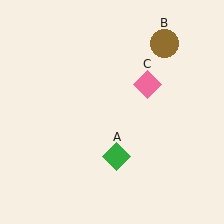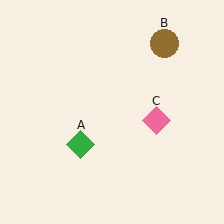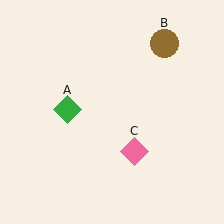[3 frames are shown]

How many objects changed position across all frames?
2 objects changed position: green diamond (object A), pink diamond (object C).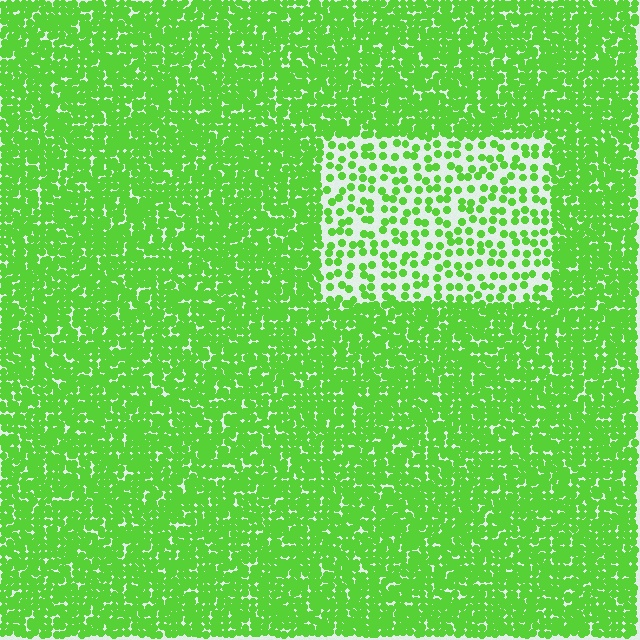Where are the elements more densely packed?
The elements are more densely packed outside the rectangle boundary.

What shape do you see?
I see a rectangle.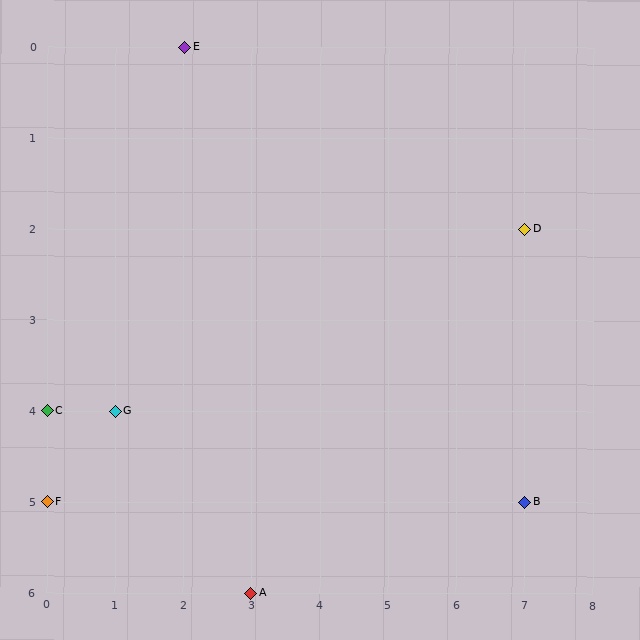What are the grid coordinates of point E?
Point E is at grid coordinates (2, 0).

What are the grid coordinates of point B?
Point B is at grid coordinates (7, 5).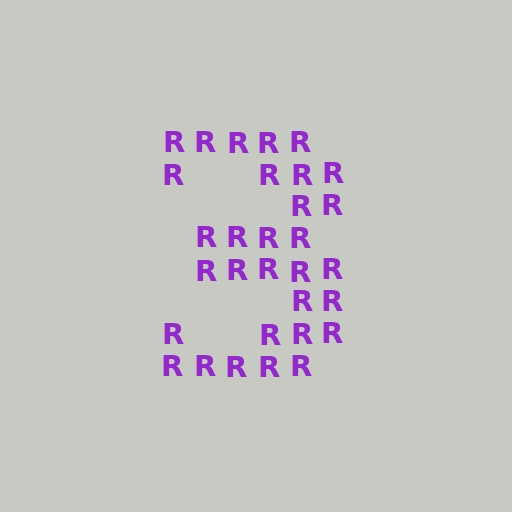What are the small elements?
The small elements are letter R's.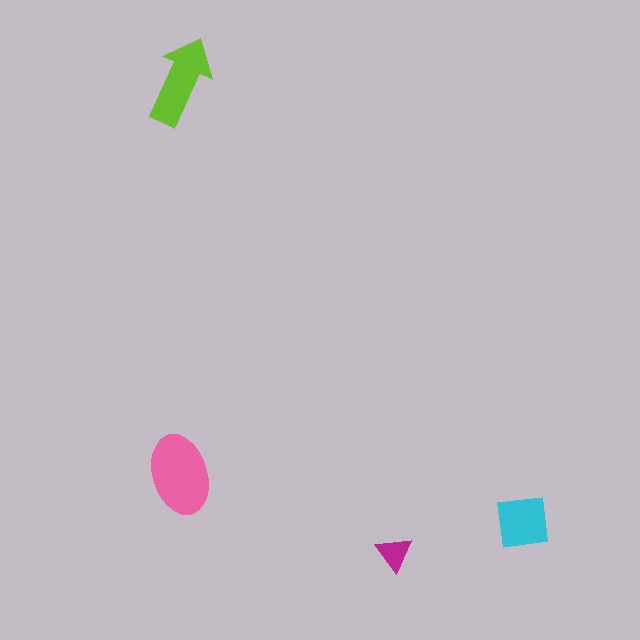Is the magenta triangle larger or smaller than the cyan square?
Smaller.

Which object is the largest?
The pink ellipse.